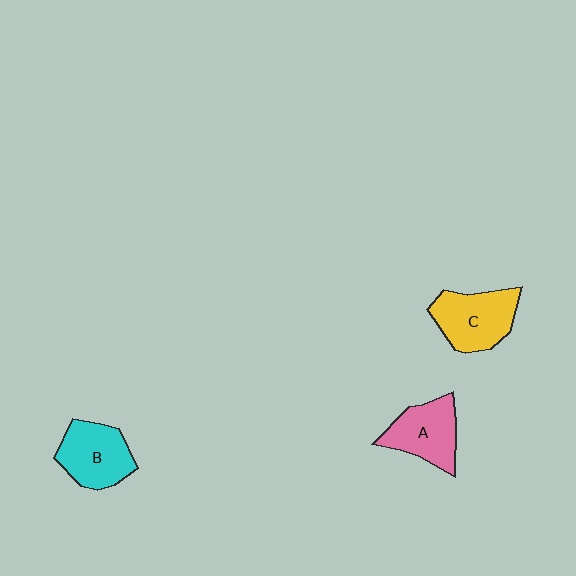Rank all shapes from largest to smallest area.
From largest to smallest: C (yellow), B (cyan), A (pink).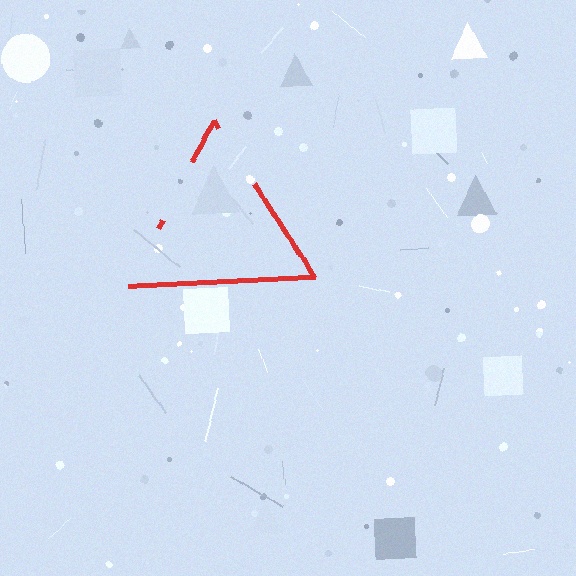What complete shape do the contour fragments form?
The contour fragments form a triangle.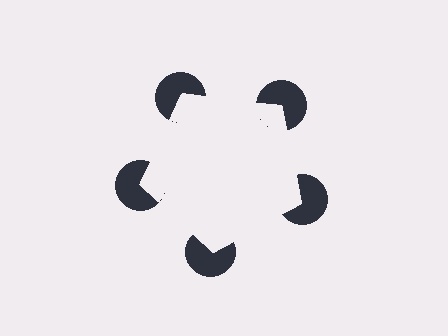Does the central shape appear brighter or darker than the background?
It typically appears slightly brighter than the background, even though no actual brightness change is drawn.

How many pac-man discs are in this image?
There are 5 — one at each vertex of the illusory pentagon.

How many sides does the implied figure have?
5 sides.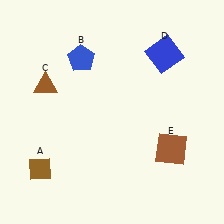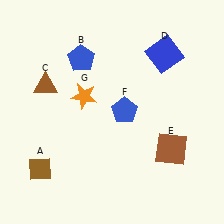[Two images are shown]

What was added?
A blue pentagon (F), an orange star (G) were added in Image 2.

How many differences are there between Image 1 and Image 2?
There are 2 differences between the two images.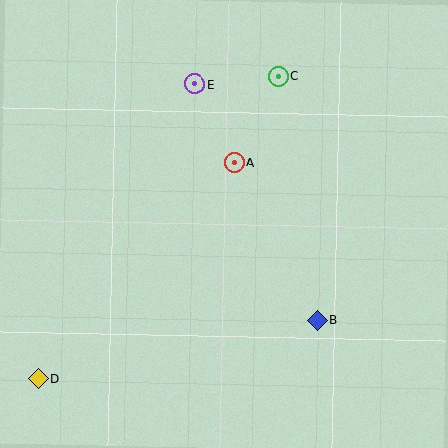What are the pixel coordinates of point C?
Point C is at (278, 76).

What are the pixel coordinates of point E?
Point E is at (194, 84).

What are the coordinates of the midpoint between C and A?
The midpoint between C and A is at (256, 120).